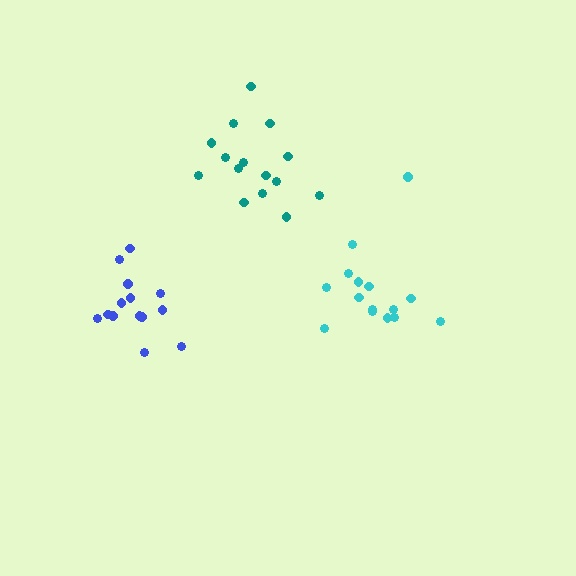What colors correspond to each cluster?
The clusters are colored: cyan, blue, teal.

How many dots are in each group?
Group 1: 15 dots, Group 2: 14 dots, Group 3: 15 dots (44 total).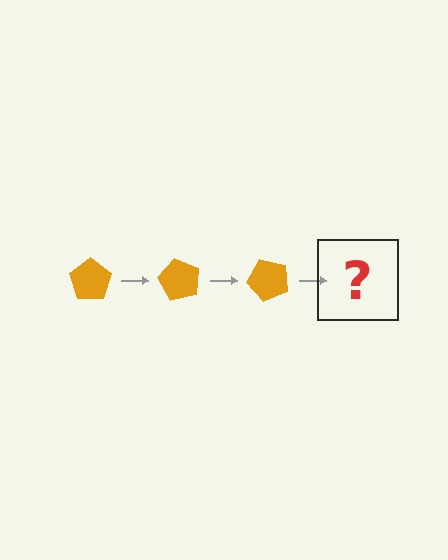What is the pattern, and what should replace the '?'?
The pattern is that the pentagon rotates 60 degrees each step. The '?' should be an orange pentagon rotated 180 degrees.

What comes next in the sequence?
The next element should be an orange pentagon rotated 180 degrees.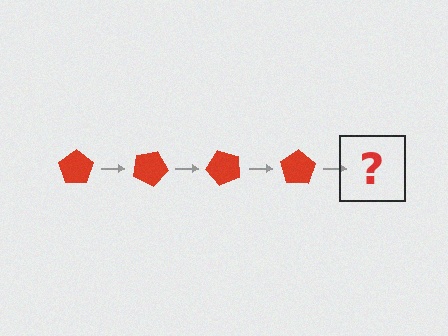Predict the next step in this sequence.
The next step is a red pentagon rotated 100 degrees.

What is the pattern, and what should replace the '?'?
The pattern is that the pentagon rotates 25 degrees each step. The '?' should be a red pentagon rotated 100 degrees.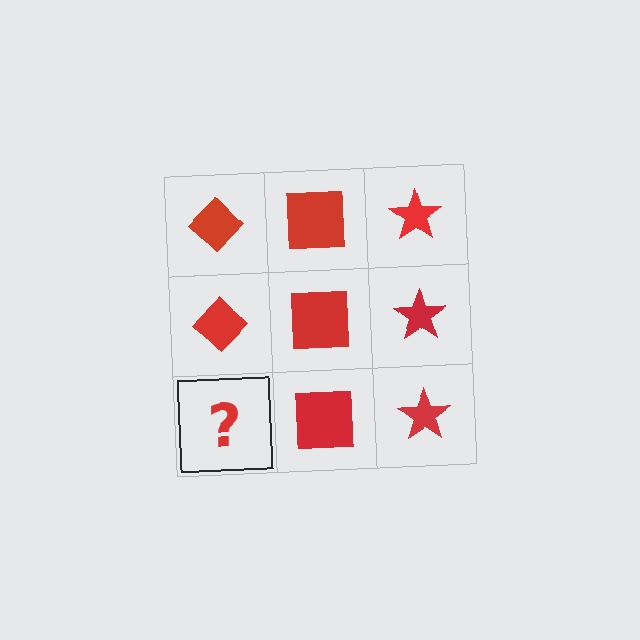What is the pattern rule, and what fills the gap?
The rule is that each column has a consistent shape. The gap should be filled with a red diamond.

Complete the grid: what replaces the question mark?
The question mark should be replaced with a red diamond.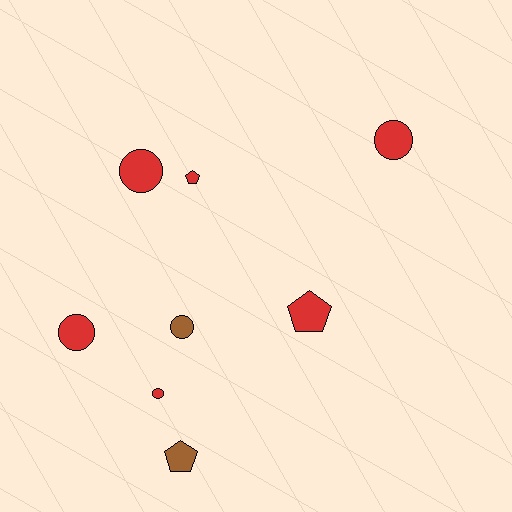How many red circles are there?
There are 4 red circles.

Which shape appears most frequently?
Circle, with 5 objects.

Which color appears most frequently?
Red, with 6 objects.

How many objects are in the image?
There are 8 objects.